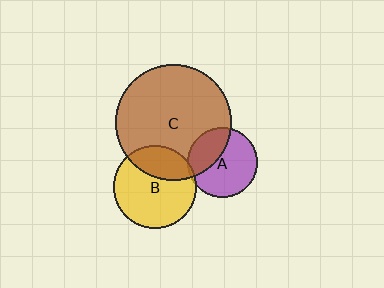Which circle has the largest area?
Circle C (brown).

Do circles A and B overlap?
Yes.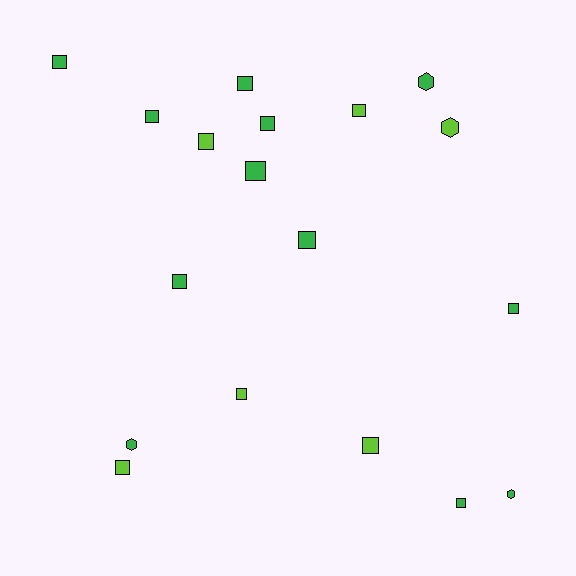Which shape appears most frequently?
Square, with 14 objects.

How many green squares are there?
There are 9 green squares.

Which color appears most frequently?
Green, with 12 objects.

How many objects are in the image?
There are 18 objects.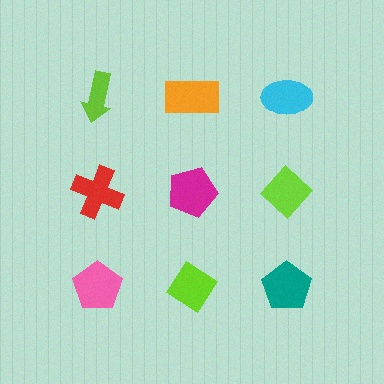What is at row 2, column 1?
A red cross.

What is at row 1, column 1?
A lime arrow.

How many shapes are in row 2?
3 shapes.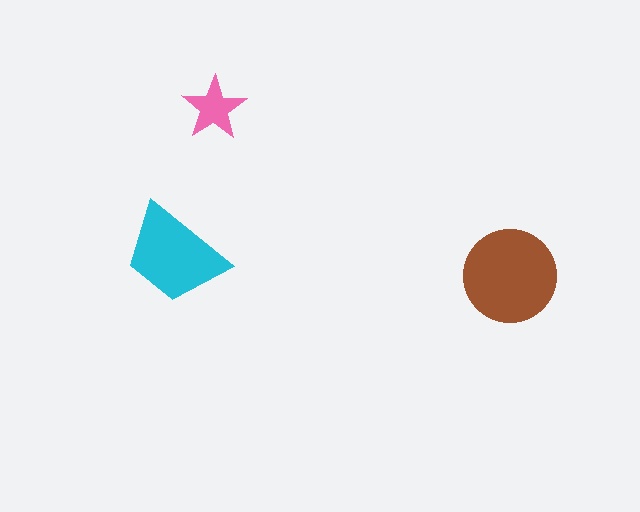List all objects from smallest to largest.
The pink star, the cyan trapezoid, the brown circle.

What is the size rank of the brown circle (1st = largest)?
1st.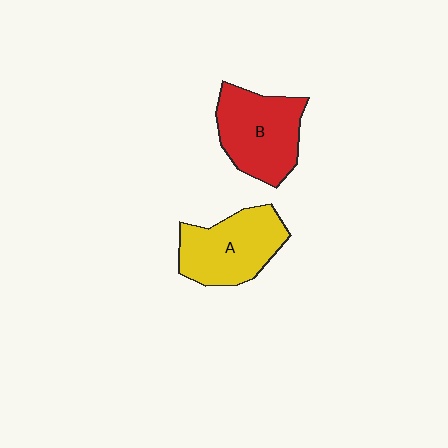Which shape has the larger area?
Shape B (red).